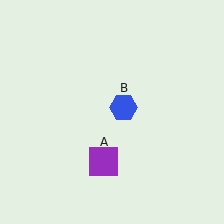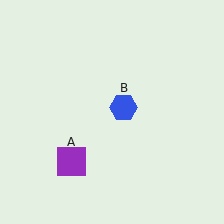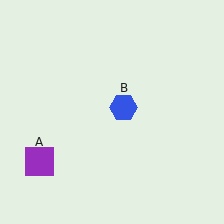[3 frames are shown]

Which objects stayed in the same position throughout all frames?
Blue hexagon (object B) remained stationary.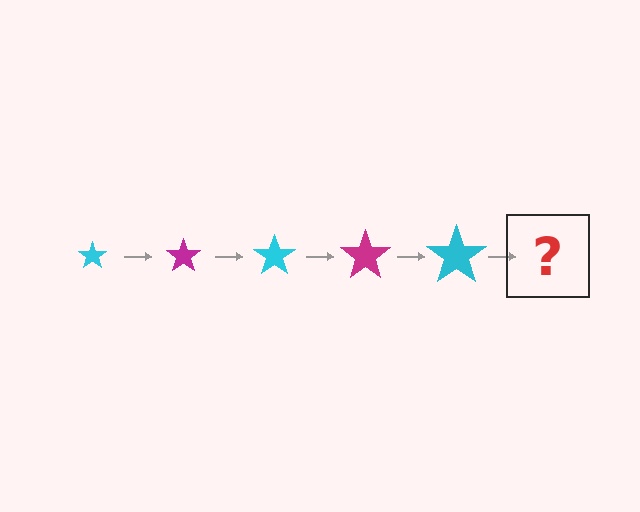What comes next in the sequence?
The next element should be a magenta star, larger than the previous one.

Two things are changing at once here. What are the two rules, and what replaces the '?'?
The two rules are that the star grows larger each step and the color cycles through cyan and magenta. The '?' should be a magenta star, larger than the previous one.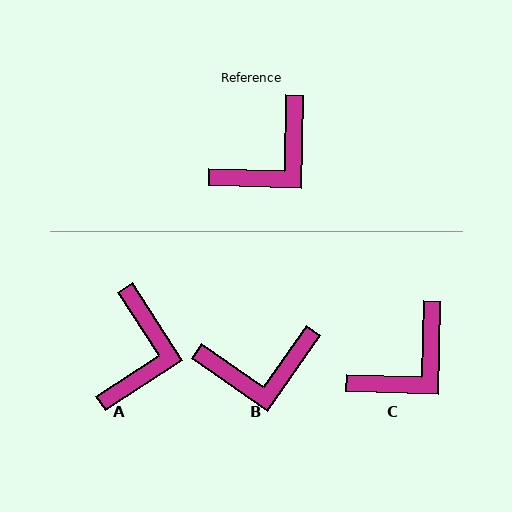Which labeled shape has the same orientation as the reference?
C.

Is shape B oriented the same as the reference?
No, it is off by about 34 degrees.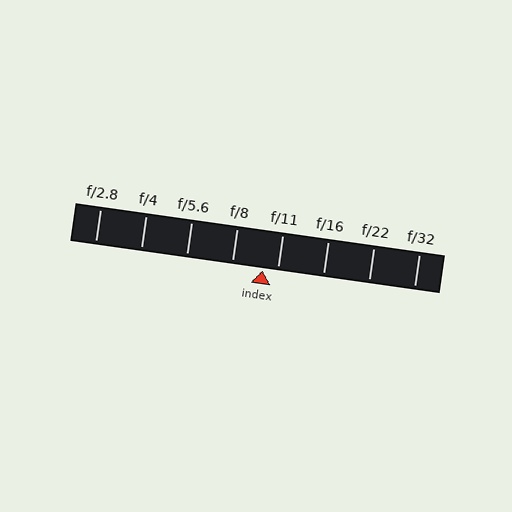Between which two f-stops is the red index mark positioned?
The index mark is between f/8 and f/11.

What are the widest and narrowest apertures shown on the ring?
The widest aperture shown is f/2.8 and the narrowest is f/32.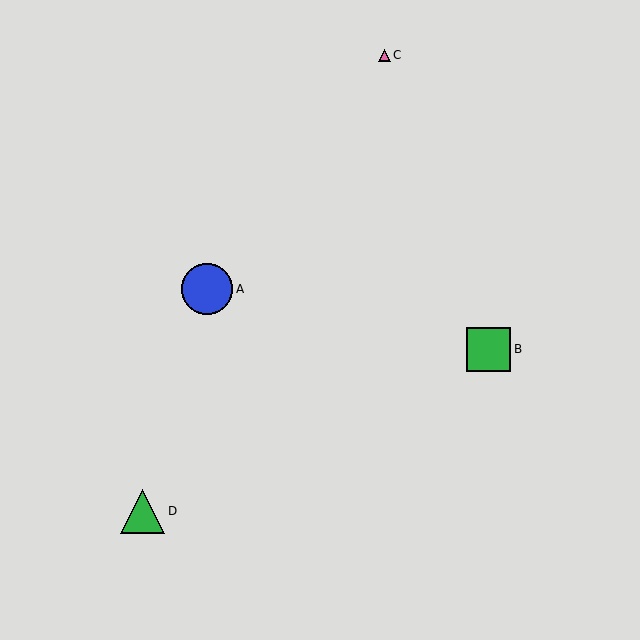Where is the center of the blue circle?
The center of the blue circle is at (207, 289).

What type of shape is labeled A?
Shape A is a blue circle.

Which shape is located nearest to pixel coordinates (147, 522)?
The green triangle (labeled D) at (143, 511) is nearest to that location.